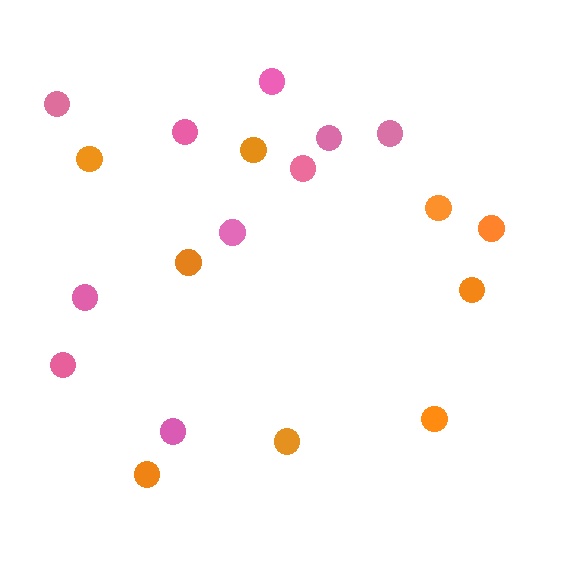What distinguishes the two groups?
There are 2 groups: one group of pink circles (10) and one group of orange circles (9).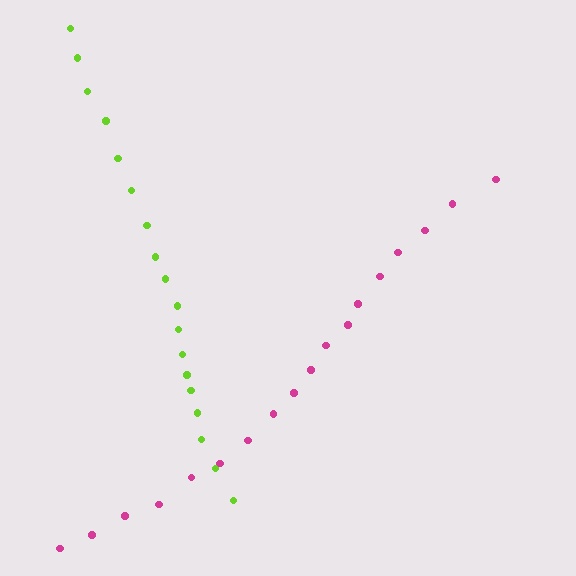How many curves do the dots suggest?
There are 2 distinct paths.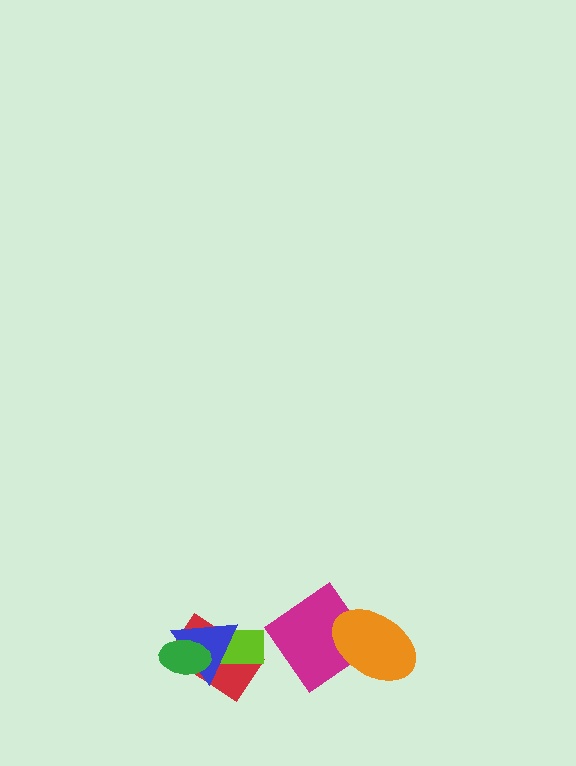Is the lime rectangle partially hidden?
Yes, it is partially covered by another shape.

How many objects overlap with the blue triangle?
3 objects overlap with the blue triangle.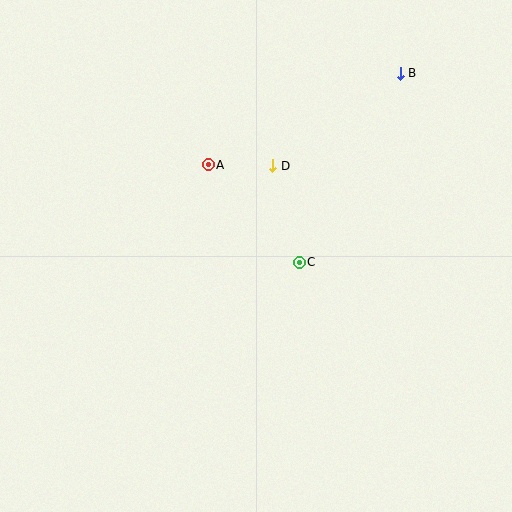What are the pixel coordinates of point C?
Point C is at (299, 262).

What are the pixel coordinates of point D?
Point D is at (273, 166).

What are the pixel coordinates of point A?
Point A is at (208, 165).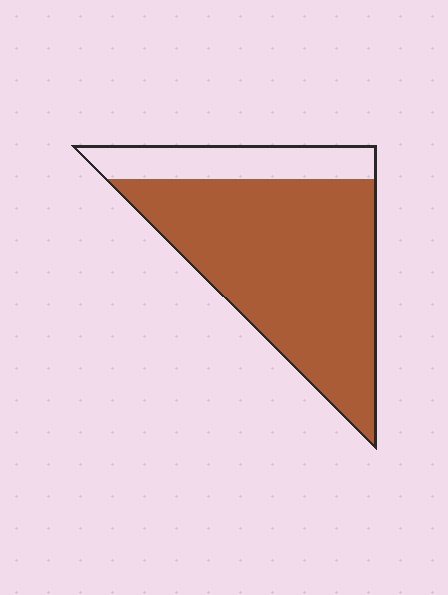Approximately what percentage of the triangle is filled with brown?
Approximately 80%.